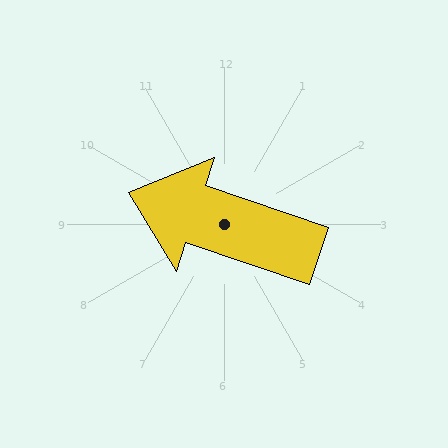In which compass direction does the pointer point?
West.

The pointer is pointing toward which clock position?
Roughly 10 o'clock.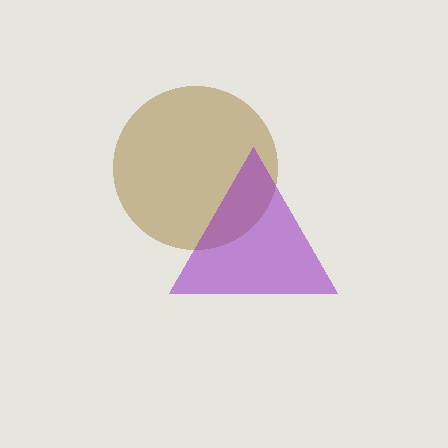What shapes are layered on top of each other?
The layered shapes are: a brown circle, a purple triangle.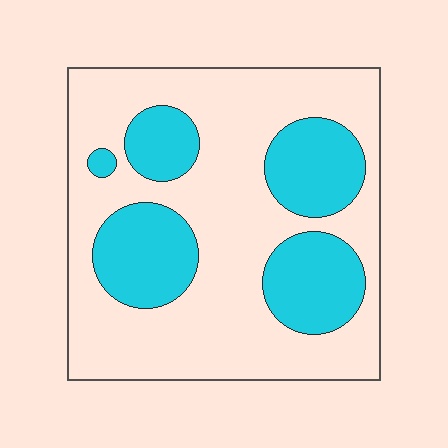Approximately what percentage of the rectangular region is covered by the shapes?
Approximately 30%.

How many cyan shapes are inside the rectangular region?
5.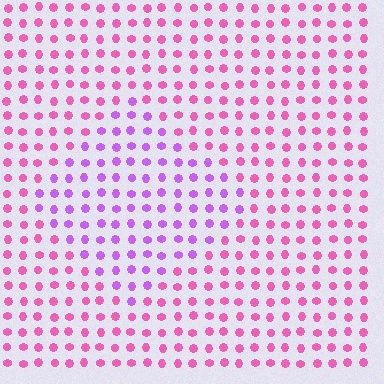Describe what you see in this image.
The image is filled with small pink elements in a uniform arrangement. A diamond-shaped region is visible where the elements are tinted to a slightly different hue, forming a subtle color boundary.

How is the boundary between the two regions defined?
The boundary is defined purely by a slight shift in hue (about 40 degrees). Spacing, size, and orientation are identical on both sides.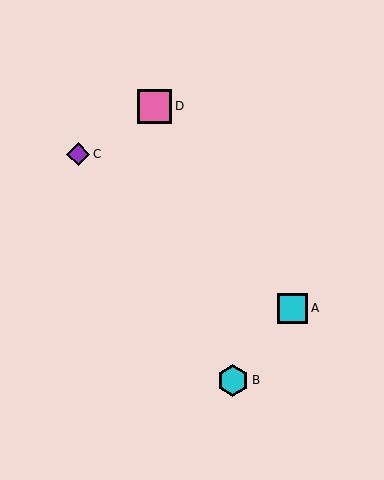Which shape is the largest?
The pink square (labeled D) is the largest.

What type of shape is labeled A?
Shape A is a cyan square.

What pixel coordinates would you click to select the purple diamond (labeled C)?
Click at (78, 154) to select the purple diamond C.